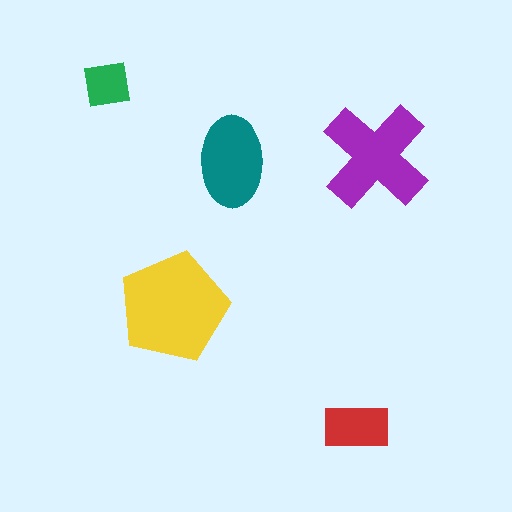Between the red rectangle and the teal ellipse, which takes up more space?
The teal ellipse.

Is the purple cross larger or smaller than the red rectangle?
Larger.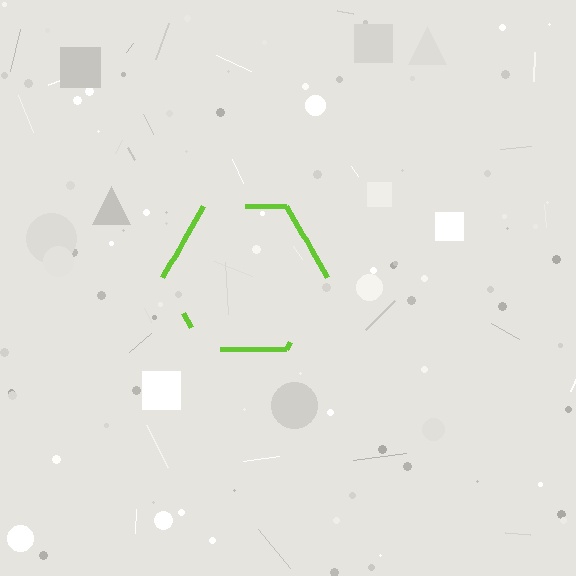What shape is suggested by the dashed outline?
The dashed outline suggests a hexagon.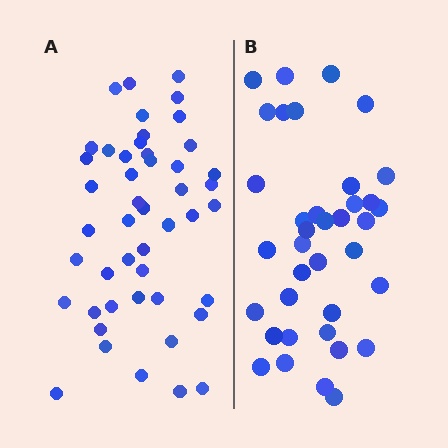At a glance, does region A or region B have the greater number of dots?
Region A (the left region) has more dots.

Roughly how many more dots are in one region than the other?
Region A has roughly 10 or so more dots than region B.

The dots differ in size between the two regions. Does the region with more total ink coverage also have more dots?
No. Region B has more total ink coverage because its dots are larger, but region A actually contains more individual dots. Total area can be misleading — the number of items is what matters here.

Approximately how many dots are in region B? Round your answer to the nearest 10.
About 40 dots. (The exact count is 37, which rounds to 40.)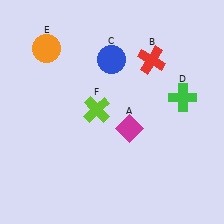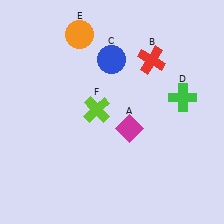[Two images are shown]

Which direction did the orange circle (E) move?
The orange circle (E) moved right.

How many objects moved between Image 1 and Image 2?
1 object moved between the two images.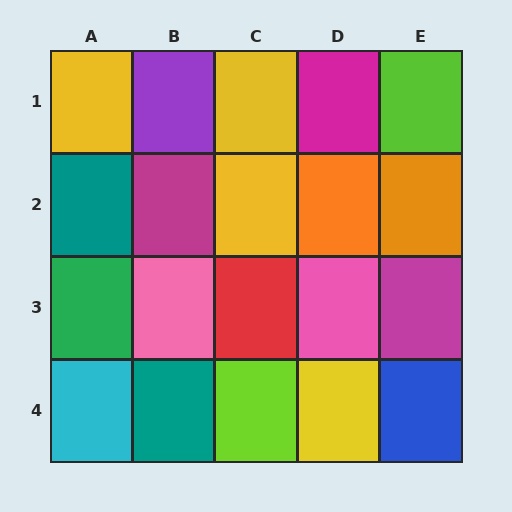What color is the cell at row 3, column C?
Red.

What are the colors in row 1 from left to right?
Yellow, purple, yellow, magenta, lime.